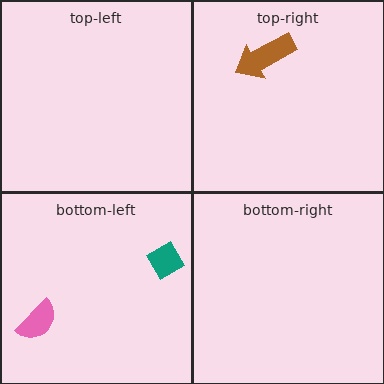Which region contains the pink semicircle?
The bottom-left region.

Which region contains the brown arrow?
The top-right region.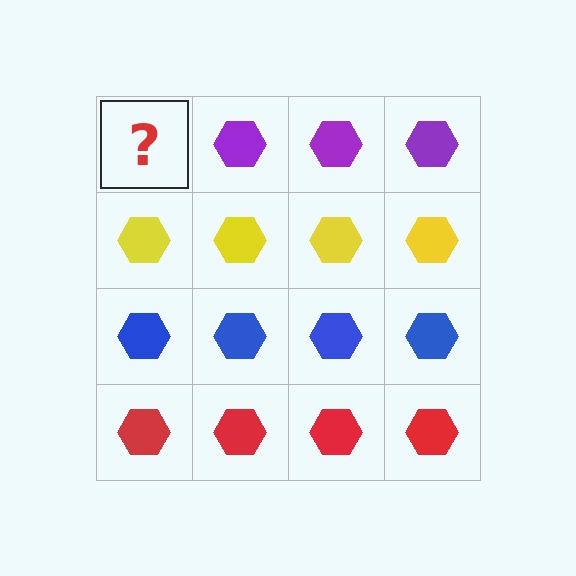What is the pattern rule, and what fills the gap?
The rule is that each row has a consistent color. The gap should be filled with a purple hexagon.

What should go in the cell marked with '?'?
The missing cell should contain a purple hexagon.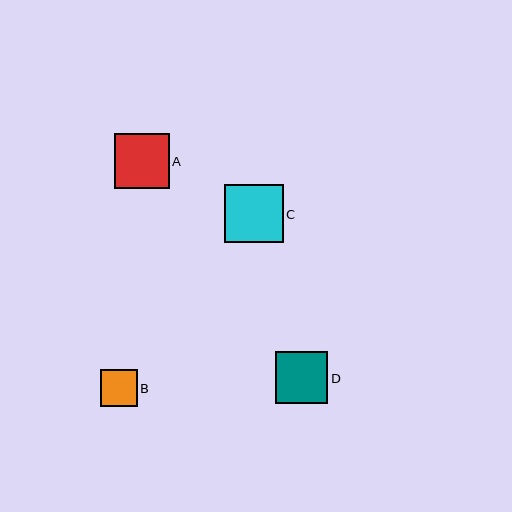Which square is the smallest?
Square B is the smallest with a size of approximately 37 pixels.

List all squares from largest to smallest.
From largest to smallest: C, A, D, B.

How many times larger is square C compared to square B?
Square C is approximately 1.6 times the size of square B.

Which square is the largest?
Square C is the largest with a size of approximately 58 pixels.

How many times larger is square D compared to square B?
Square D is approximately 1.4 times the size of square B.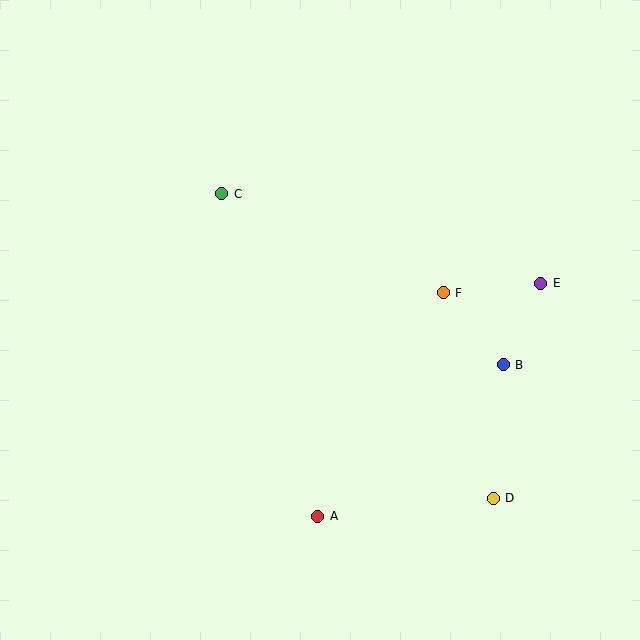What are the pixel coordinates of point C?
Point C is at (222, 194).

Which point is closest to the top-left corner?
Point C is closest to the top-left corner.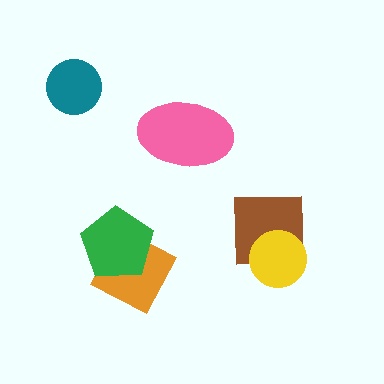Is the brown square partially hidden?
Yes, it is partially covered by another shape.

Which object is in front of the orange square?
The green pentagon is in front of the orange square.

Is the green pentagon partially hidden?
No, no other shape covers it.